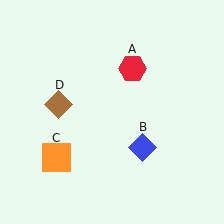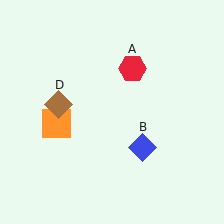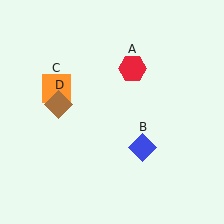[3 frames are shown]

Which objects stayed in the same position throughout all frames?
Red hexagon (object A) and blue diamond (object B) and brown diamond (object D) remained stationary.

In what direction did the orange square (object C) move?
The orange square (object C) moved up.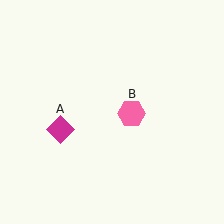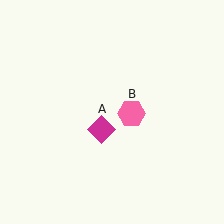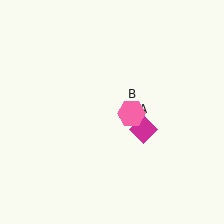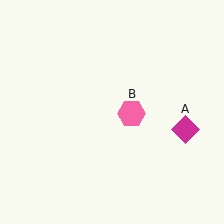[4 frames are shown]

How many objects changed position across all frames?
1 object changed position: magenta diamond (object A).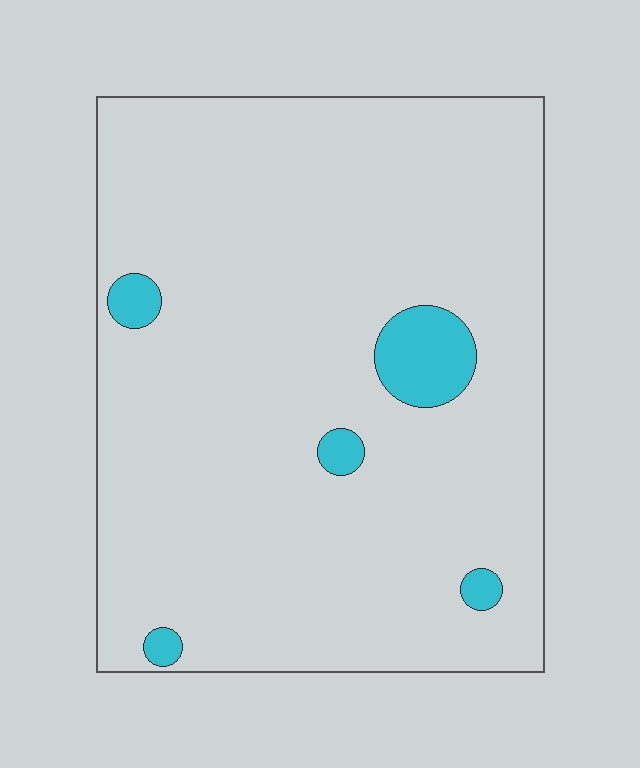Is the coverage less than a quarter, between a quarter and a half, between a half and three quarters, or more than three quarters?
Less than a quarter.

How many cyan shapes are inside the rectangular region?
5.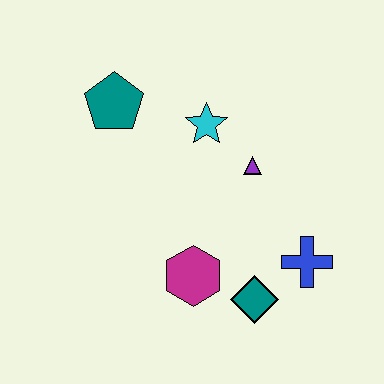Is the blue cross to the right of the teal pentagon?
Yes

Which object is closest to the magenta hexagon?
The teal diamond is closest to the magenta hexagon.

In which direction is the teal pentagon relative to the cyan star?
The teal pentagon is to the left of the cyan star.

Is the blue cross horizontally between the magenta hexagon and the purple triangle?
No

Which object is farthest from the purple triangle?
The teal pentagon is farthest from the purple triangle.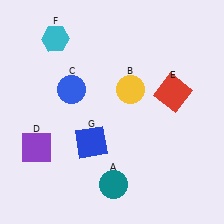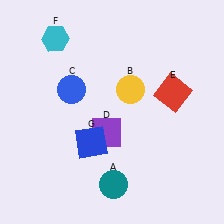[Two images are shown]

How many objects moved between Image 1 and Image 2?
1 object moved between the two images.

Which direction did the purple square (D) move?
The purple square (D) moved right.